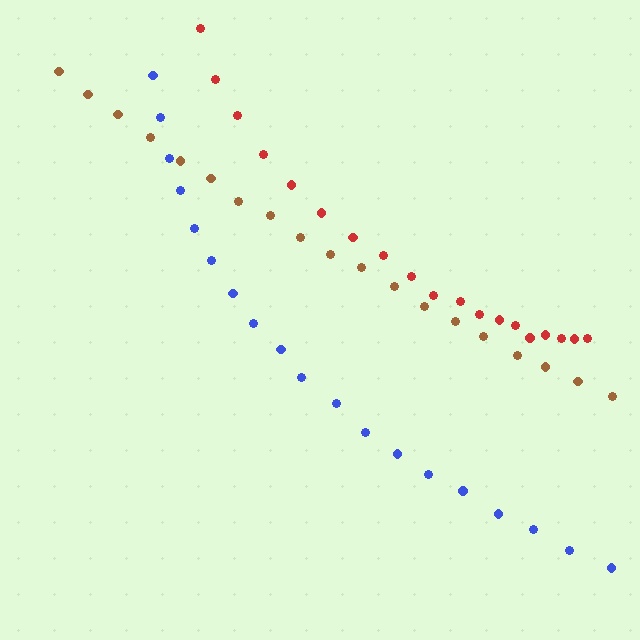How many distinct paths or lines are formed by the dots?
There are 3 distinct paths.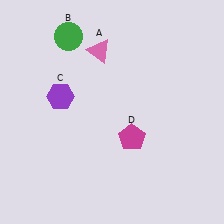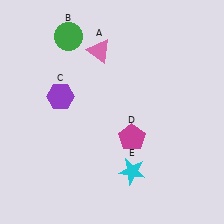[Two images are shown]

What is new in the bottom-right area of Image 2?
A cyan star (E) was added in the bottom-right area of Image 2.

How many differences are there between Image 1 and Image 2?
There is 1 difference between the two images.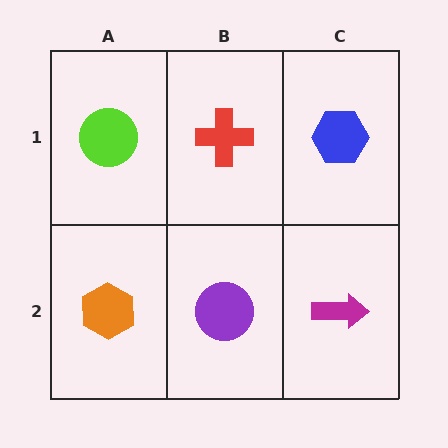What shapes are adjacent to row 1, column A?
An orange hexagon (row 2, column A), a red cross (row 1, column B).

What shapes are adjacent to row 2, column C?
A blue hexagon (row 1, column C), a purple circle (row 2, column B).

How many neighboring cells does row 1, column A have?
2.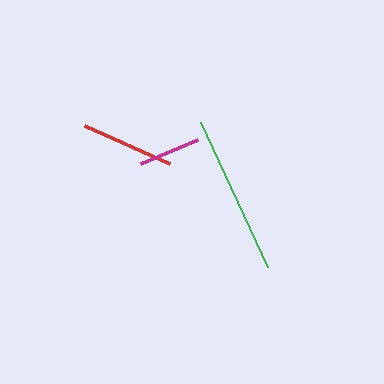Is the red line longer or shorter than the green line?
The green line is longer than the red line.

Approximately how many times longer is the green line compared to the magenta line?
The green line is approximately 2.6 times the length of the magenta line.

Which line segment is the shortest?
The magenta line is the shortest at approximately 62 pixels.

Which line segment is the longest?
The green line is the longest at approximately 160 pixels.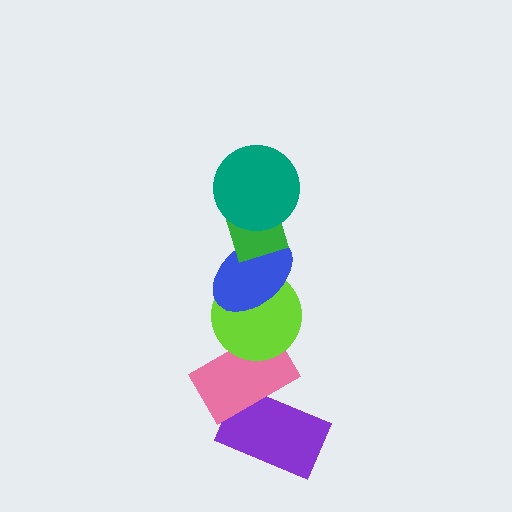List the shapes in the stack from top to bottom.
From top to bottom: the teal circle, the green diamond, the blue ellipse, the lime circle, the pink rectangle, the purple rectangle.